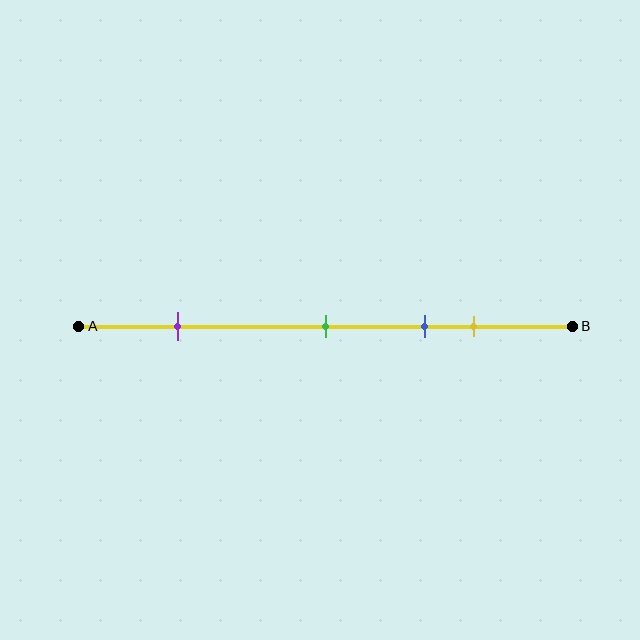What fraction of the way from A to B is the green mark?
The green mark is approximately 50% (0.5) of the way from A to B.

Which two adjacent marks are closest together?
The blue and yellow marks are the closest adjacent pair.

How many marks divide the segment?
There are 4 marks dividing the segment.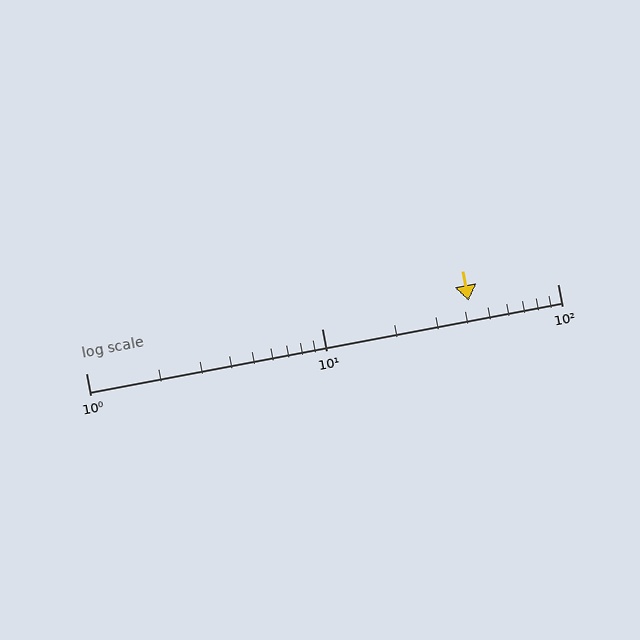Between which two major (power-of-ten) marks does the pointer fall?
The pointer is between 10 and 100.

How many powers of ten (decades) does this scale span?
The scale spans 2 decades, from 1 to 100.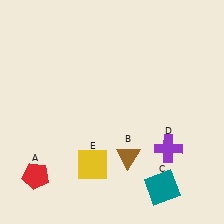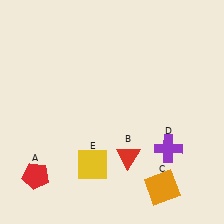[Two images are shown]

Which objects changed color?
B changed from brown to red. C changed from teal to orange.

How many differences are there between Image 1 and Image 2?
There are 2 differences between the two images.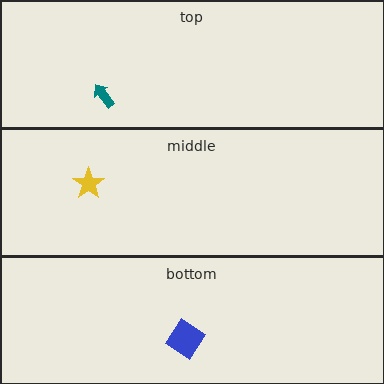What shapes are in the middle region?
The yellow star.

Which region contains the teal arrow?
The top region.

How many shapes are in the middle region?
1.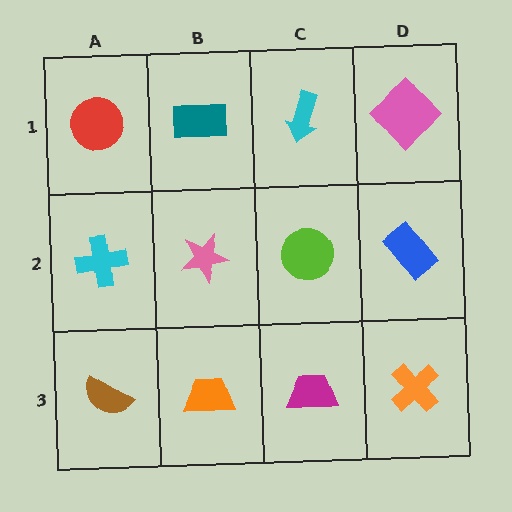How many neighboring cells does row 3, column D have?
2.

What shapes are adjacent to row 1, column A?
A cyan cross (row 2, column A), a teal rectangle (row 1, column B).